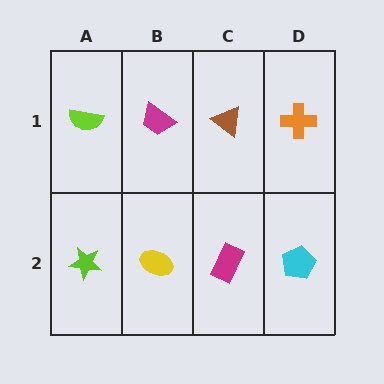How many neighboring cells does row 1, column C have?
3.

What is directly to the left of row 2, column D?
A magenta rectangle.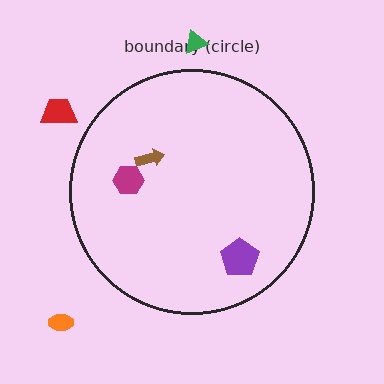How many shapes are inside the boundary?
3 inside, 3 outside.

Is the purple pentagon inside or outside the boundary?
Inside.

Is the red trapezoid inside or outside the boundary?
Outside.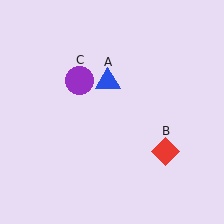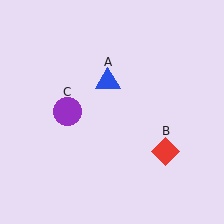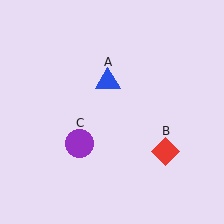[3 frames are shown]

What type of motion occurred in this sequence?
The purple circle (object C) rotated counterclockwise around the center of the scene.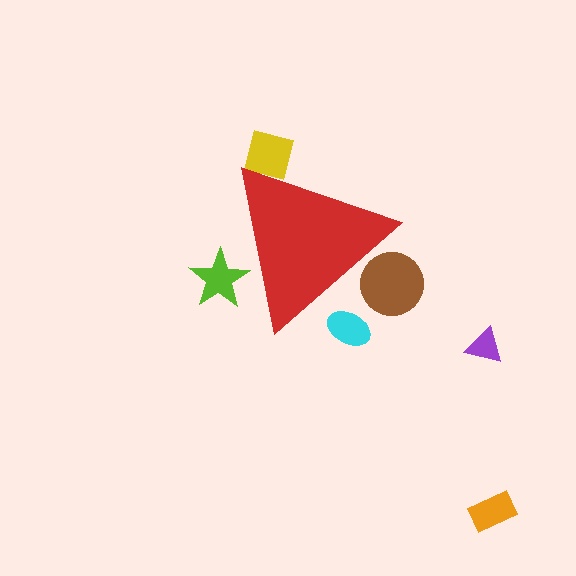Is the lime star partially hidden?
Yes, the lime star is partially hidden behind the red triangle.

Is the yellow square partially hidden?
Yes, the yellow square is partially hidden behind the red triangle.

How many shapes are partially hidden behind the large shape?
4 shapes are partially hidden.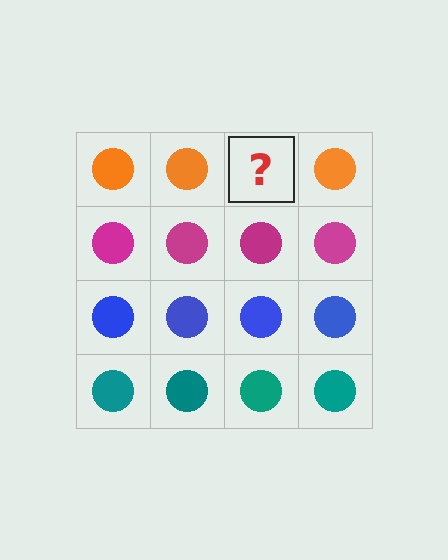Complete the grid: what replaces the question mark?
The question mark should be replaced with an orange circle.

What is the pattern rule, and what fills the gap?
The rule is that each row has a consistent color. The gap should be filled with an orange circle.